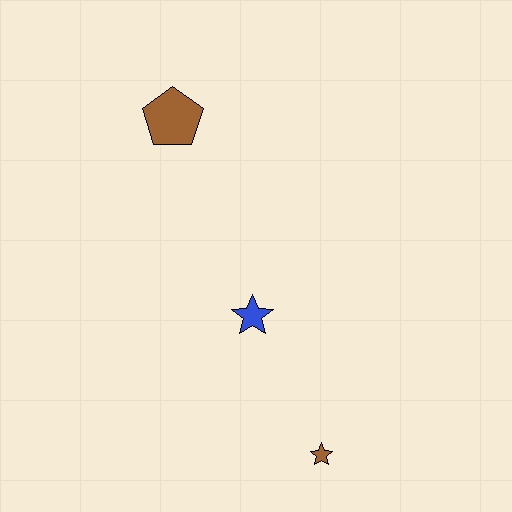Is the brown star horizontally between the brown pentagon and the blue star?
No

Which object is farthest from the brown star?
The brown pentagon is farthest from the brown star.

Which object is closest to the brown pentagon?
The blue star is closest to the brown pentagon.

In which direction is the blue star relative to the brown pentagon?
The blue star is below the brown pentagon.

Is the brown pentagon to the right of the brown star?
No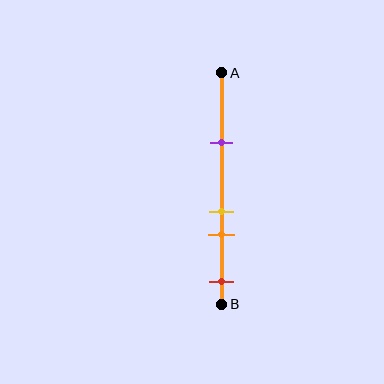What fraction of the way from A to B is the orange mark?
The orange mark is approximately 70% (0.7) of the way from A to B.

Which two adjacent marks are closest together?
The yellow and orange marks are the closest adjacent pair.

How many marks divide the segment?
There are 4 marks dividing the segment.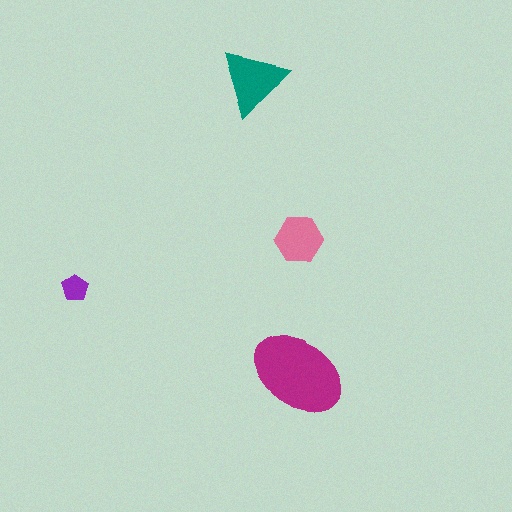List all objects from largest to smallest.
The magenta ellipse, the teal triangle, the pink hexagon, the purple pentagon.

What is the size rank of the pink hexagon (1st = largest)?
3rd.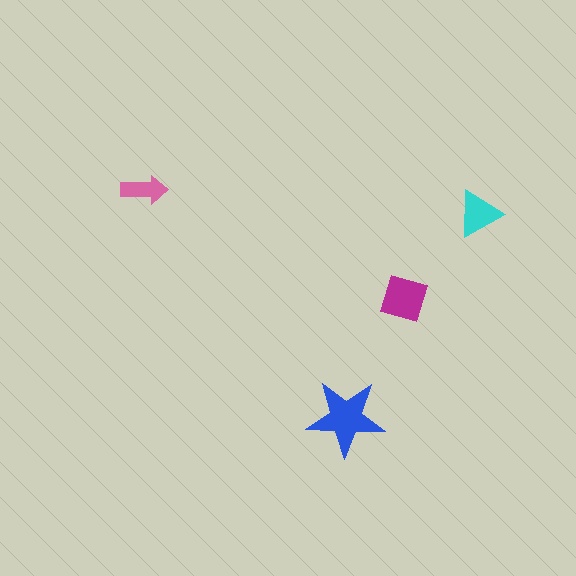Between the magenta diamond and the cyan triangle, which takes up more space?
The magenta diamond.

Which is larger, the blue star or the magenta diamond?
The blue star.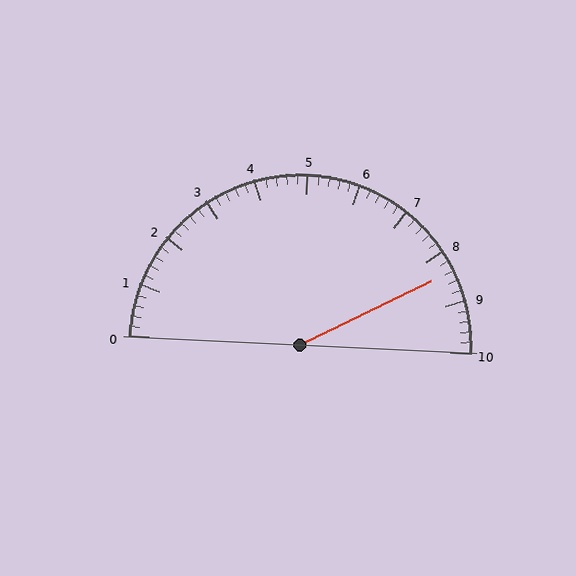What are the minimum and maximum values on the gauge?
The gauge ranges from 0 to 10.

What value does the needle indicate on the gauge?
The needle indicates approximately 8.4.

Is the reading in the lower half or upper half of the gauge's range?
The reading is in the upper half of the range (0 to 10).